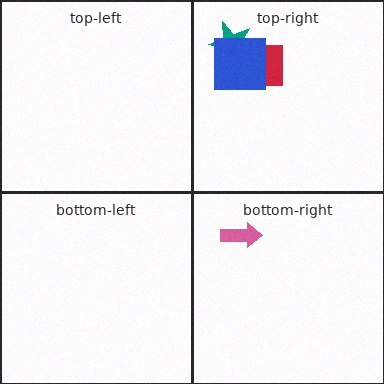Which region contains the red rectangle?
The top-right region.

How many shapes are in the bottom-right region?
1.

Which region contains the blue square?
The top-right region.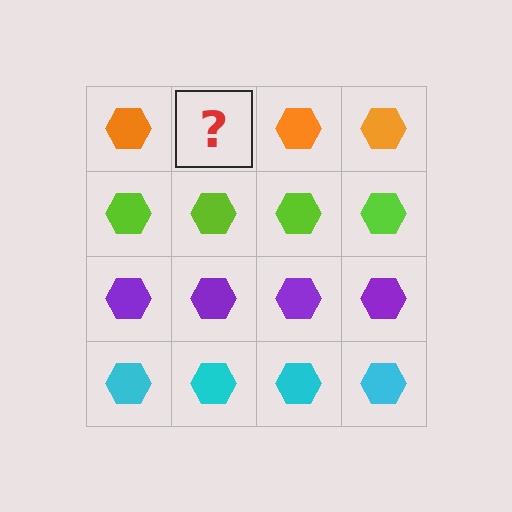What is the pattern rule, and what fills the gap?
The rule is that each row has a consistent color. The gap should be filled with an orange hexagon.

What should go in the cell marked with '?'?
The missing cell should contain an orange hexagon.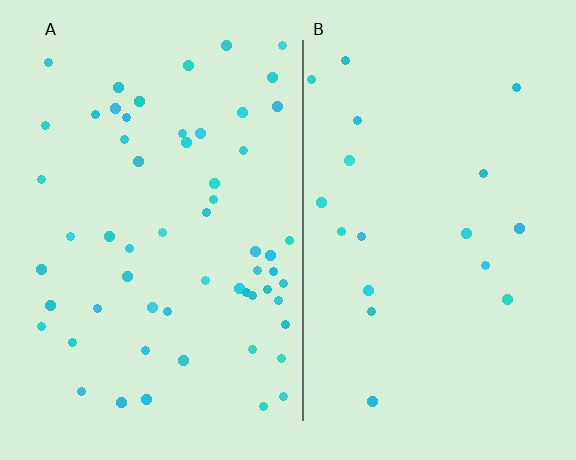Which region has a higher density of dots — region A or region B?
A (the left).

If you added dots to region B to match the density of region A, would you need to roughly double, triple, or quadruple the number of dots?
Approximately triple.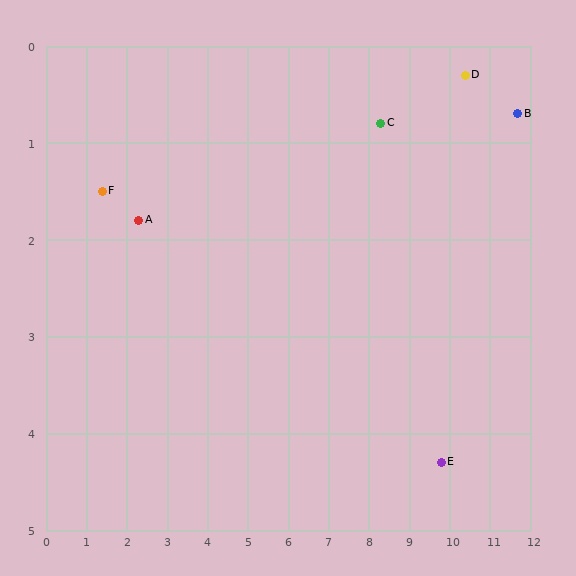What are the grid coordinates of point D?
Point D is at approximately (10.4, 0.3).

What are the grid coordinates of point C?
Point C is at approximately (8.3, 0.8).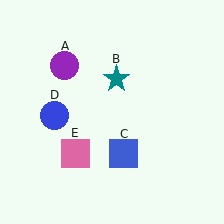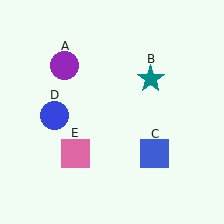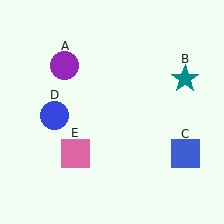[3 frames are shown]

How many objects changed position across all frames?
2 objects changed position: teal star (object B), blue square (object C).